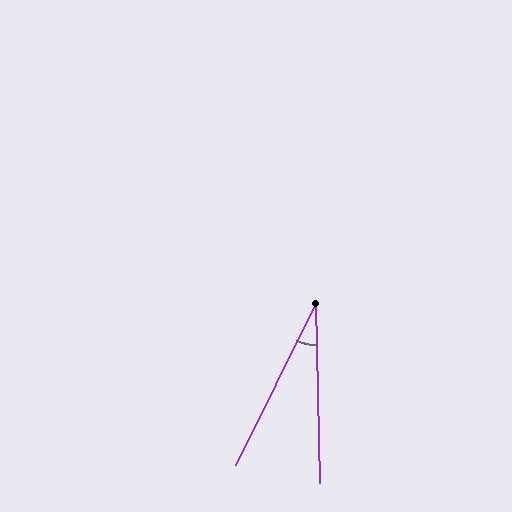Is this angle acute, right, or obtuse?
It is acute.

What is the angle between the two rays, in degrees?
Approximately 28 degrees.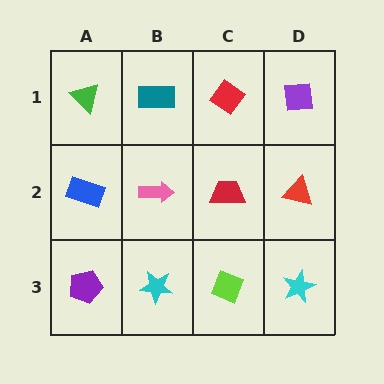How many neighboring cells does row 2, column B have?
4.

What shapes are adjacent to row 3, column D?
A red triangle (row 2, column D), a lime diamond (row 3, column C).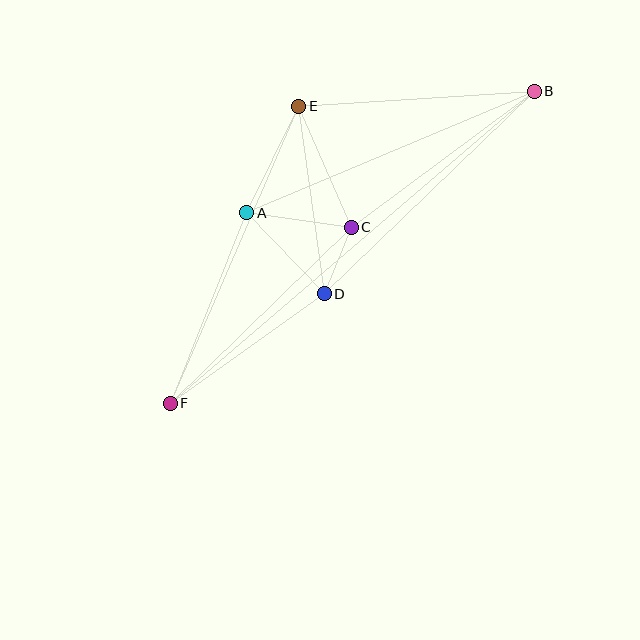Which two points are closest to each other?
Points C and D are closest to each other.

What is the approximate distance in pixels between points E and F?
The distance between E and F is approximately 324 pixels.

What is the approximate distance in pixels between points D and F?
The distance between D and F is approximately 189 pixels.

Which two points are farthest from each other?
Points B and F are farthest from each other.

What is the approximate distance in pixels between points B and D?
The distance between B and D is approximately 292 pixels.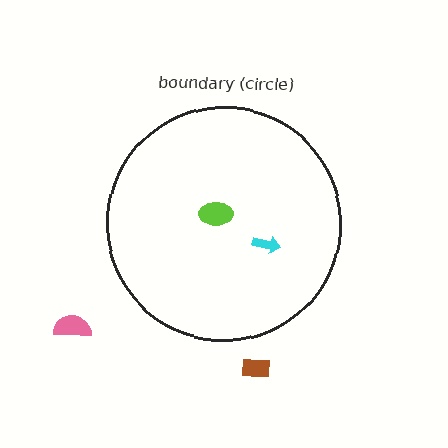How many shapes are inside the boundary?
2 inside, 2 outside.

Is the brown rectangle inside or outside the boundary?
Outside.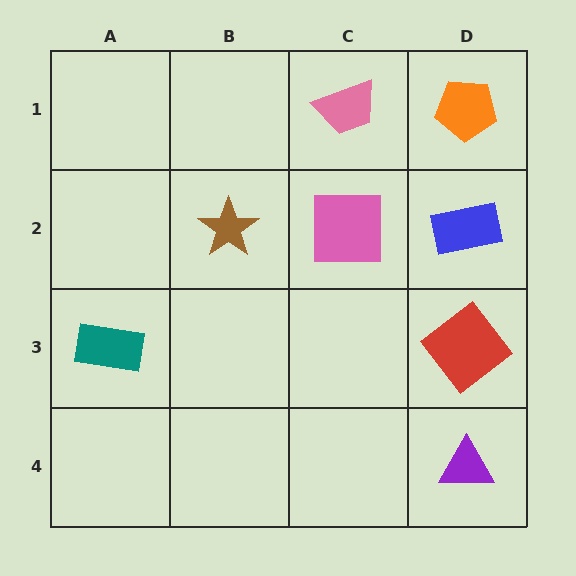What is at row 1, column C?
A pink trapezoid.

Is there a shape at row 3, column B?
No, that cell is empty.